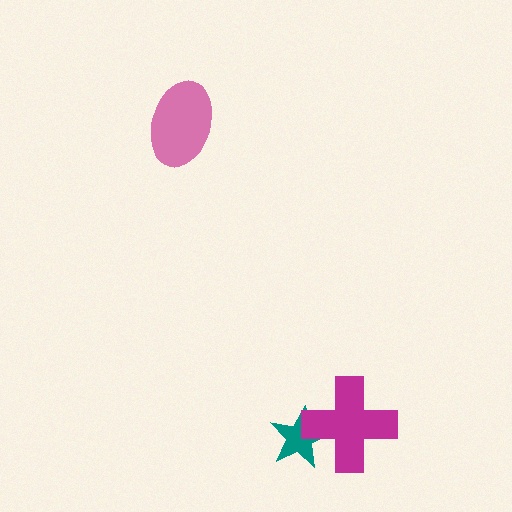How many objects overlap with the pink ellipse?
0 objects overlap with the pink ellipse.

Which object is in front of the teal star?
The magenta cross is in front of the teal star.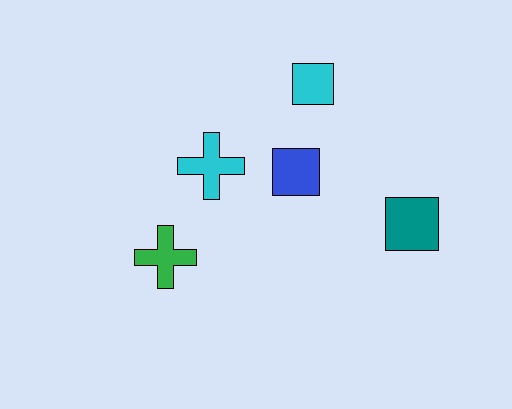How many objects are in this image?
There are 5 objects.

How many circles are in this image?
There are no circles.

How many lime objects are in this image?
There are no lime objects.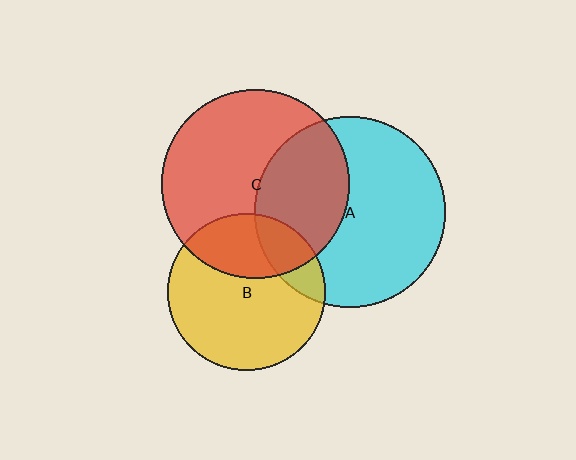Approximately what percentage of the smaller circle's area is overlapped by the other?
Approximately 15%.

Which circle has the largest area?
Circle A (cyan).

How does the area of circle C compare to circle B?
Approximately 1.4 times.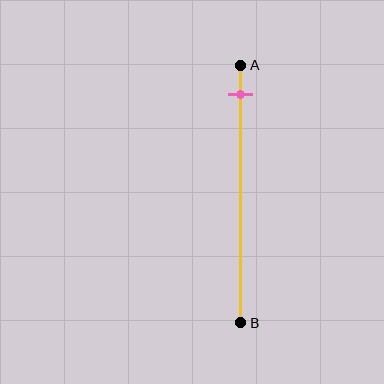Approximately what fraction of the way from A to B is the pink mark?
The pink mark is approximately 10% of the way from A to B.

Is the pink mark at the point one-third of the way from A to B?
No, the mark is at about 10% from A, not at the 33% one-third point.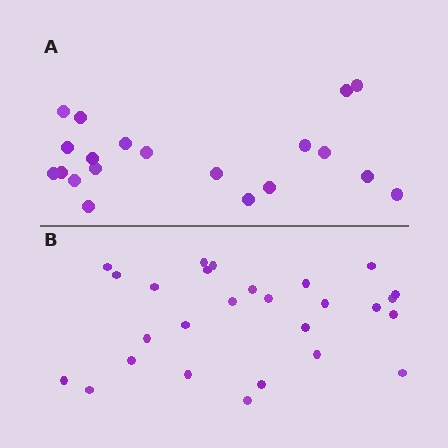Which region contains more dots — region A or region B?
Region B (the bottom region) has more dots.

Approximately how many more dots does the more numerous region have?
Region B has roughly 8 or so more dots than region A.